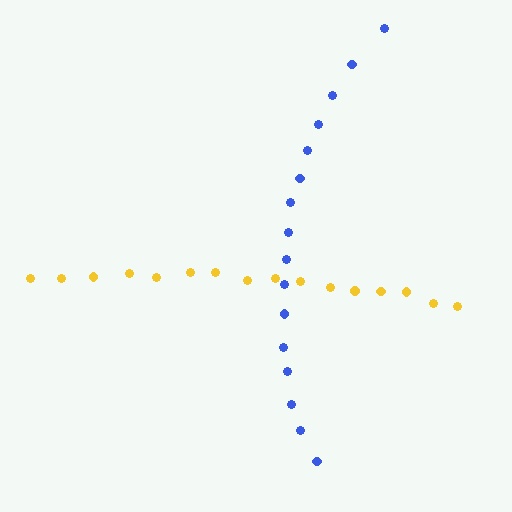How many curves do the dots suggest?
There are 2 distinct paths.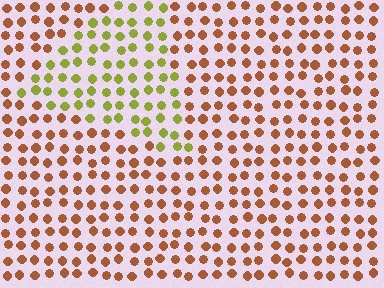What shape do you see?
I see a triangle.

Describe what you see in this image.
The image is filled with small brown elements in a uniform arrangement. A triangle-shaped region is visible where the elements are tinted to a slightly different hue, forming a subtle color boundary.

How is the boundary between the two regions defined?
The boundary is defined purely by a slight shift in hue (about 54 degrees). Spacing, size, and orientation are identical on both sides.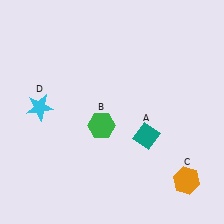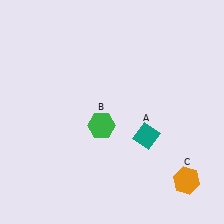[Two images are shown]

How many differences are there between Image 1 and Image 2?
There is 1 difference between the two images.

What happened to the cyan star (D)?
The cyan star (D) was removed in Image 2. It was in the top-left area of Image 1.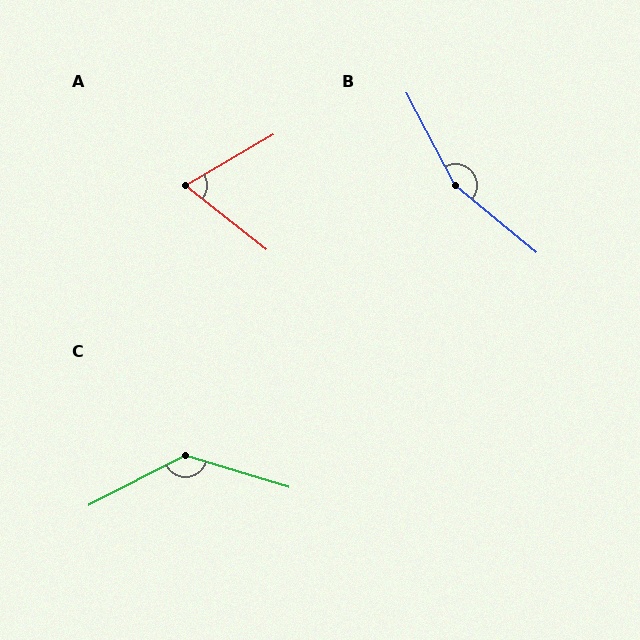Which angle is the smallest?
A, at approximately 69 degrees.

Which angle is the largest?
B, at approximately 157 degrees.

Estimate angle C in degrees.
Approximately 136 degrees.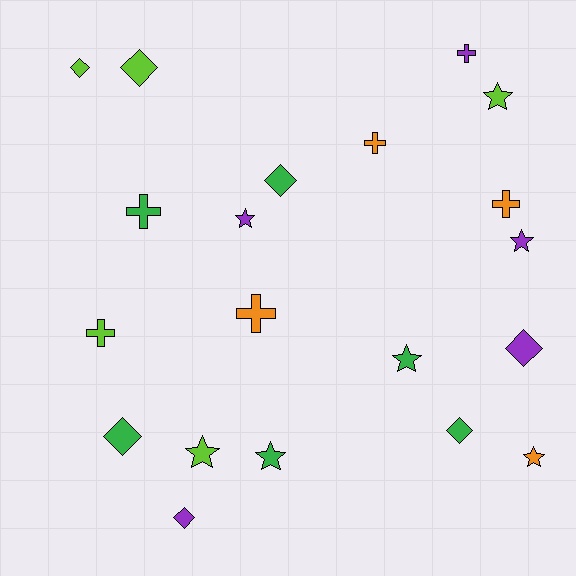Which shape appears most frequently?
Diamond, with 7 objects.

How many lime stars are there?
There are 2 lime stars.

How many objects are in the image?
There are 20 objects.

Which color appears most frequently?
Green, with 6 objects.